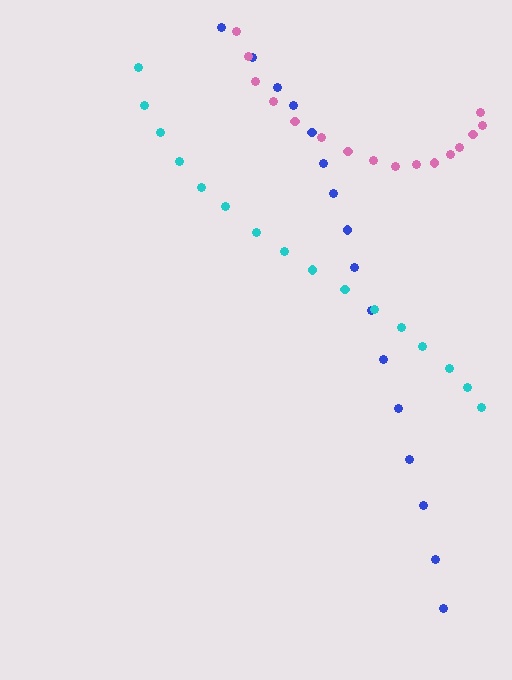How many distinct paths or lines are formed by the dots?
There are 3 distinct paths.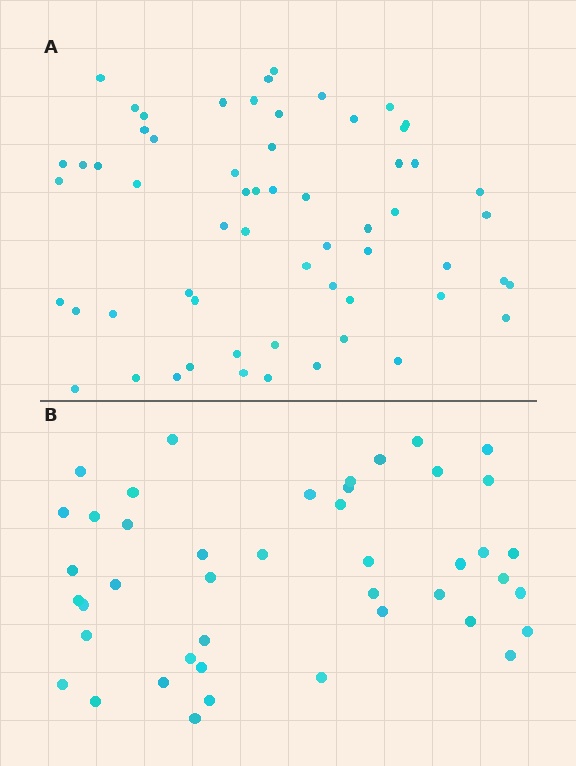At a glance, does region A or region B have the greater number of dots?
Region A (the top region) has more dots.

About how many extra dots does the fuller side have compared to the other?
Region A has approximately 15 more dots than region B.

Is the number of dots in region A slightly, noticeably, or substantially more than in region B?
Region A has noticeably more, but not dramatically so. The ratio is roughly 1.4 to 1.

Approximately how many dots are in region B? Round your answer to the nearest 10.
About 40 dots. (The exact count is 44, which rounds to 40.)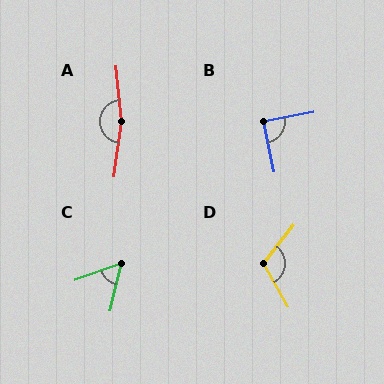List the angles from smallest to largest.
C (56°), B (89°), D (112°), A (166°).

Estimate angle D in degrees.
Approximately 112 degrees.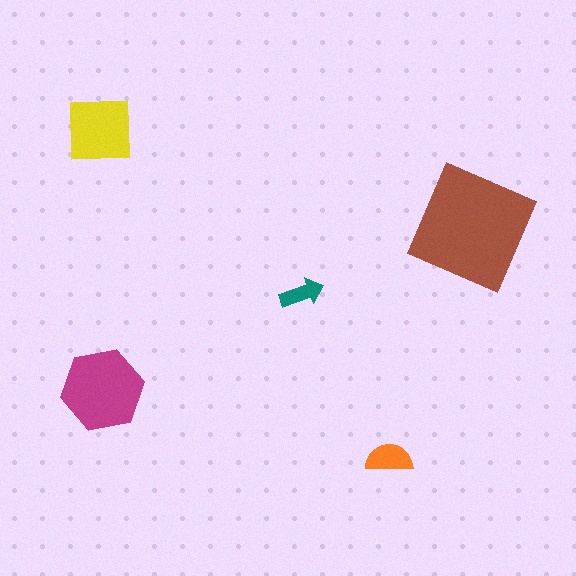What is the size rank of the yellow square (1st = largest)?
3rd.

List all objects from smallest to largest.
The teal arrow, the orange semicircle, the yellow square, the magenta hexagon, the brown square.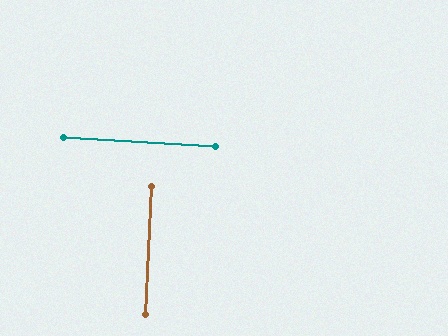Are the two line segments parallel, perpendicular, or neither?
Perpendicular — they meet at approximately 89°.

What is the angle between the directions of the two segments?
Approximately 89 degrees.